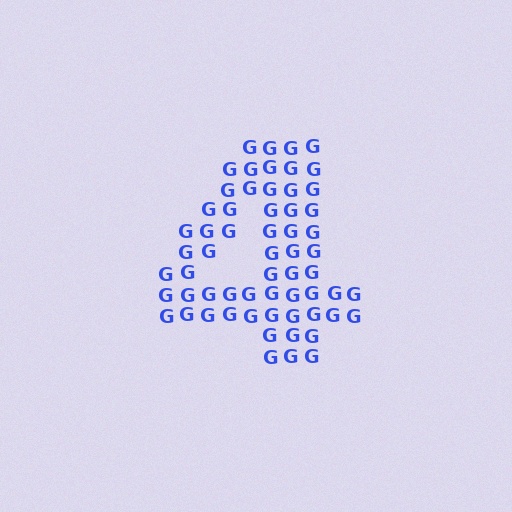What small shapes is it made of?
It is made of small letter G's.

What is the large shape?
The large shape is the digit 4.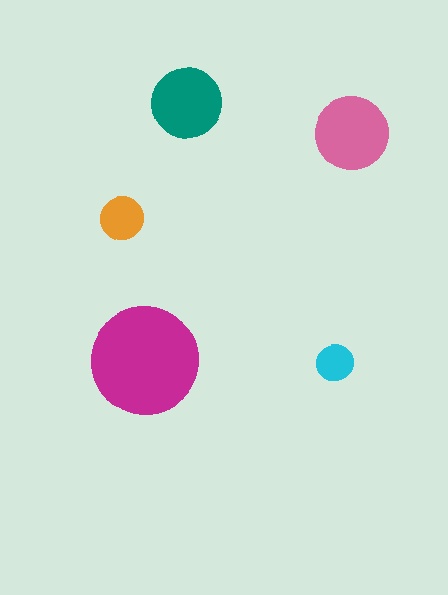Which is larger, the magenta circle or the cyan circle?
The magenta one.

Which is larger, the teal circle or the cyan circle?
The teal one.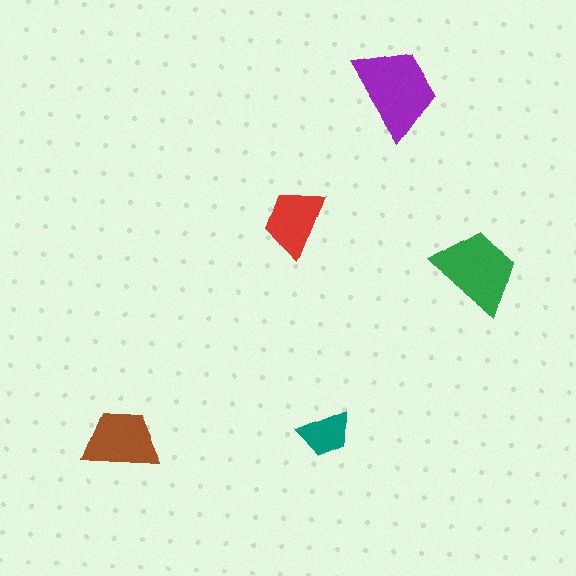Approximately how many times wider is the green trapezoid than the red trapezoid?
About 1.5 times wider.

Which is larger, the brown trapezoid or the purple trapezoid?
The purple one.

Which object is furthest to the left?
The brown trapezoid is leftmost.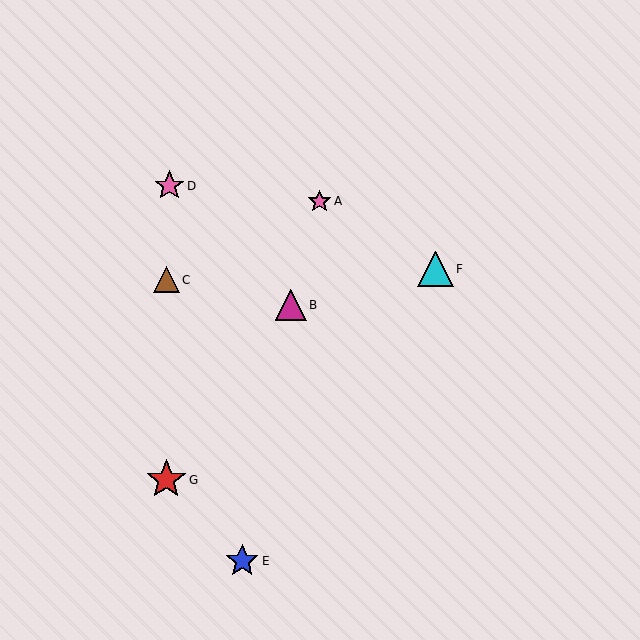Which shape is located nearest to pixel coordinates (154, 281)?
The brown triangle (labeled C) at (166, 280) is nearest to that location.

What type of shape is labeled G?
Shape G is a red star.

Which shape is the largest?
The red star (labeled G) is the largest.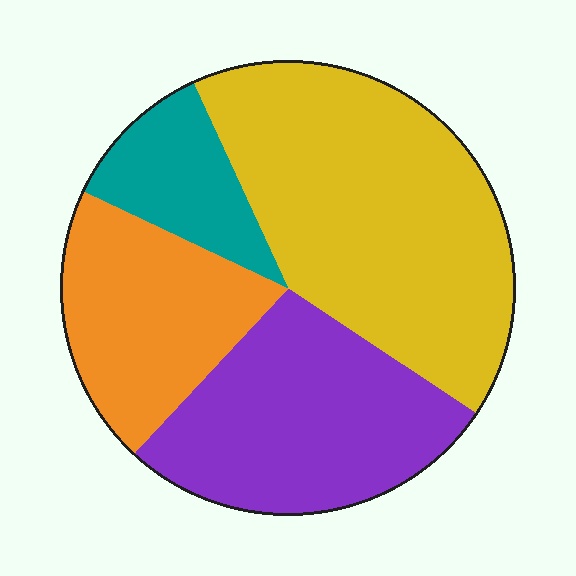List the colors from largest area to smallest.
From largest to smallest: yellow, purple, orange, teal.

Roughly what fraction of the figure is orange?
Orange takes up about one fifth (1/5) of the figure.